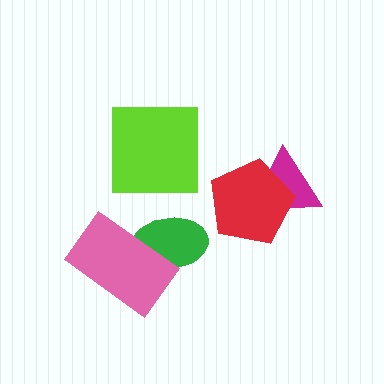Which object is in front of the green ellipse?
The pink rectangle is in front of the green ellipse.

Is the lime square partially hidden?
No, no other shape covers it.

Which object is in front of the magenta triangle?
The red pentagon is in front of the magenta triangle.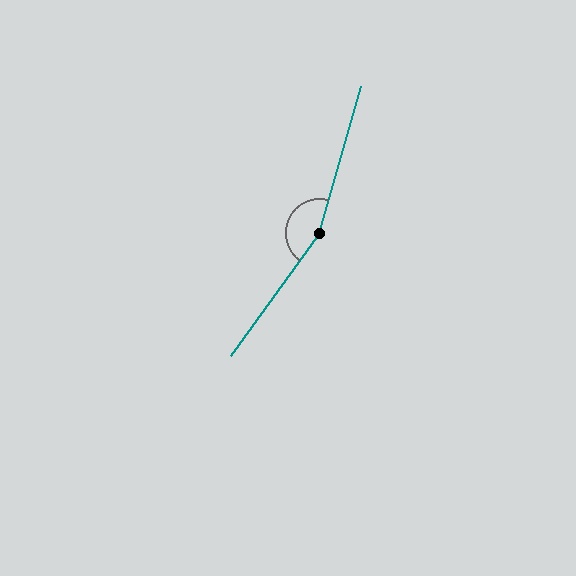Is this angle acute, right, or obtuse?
It is obtuse.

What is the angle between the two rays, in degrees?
Approximately 160 degrees.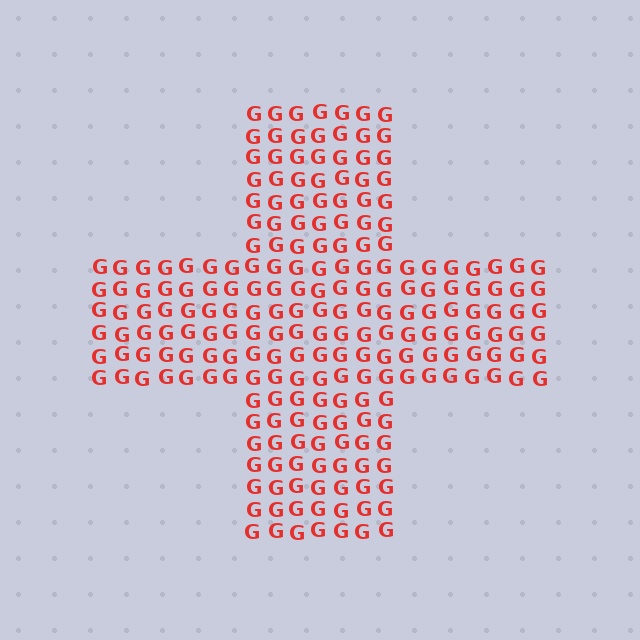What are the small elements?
The small elements are letter G's.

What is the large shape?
The large shape is a cross.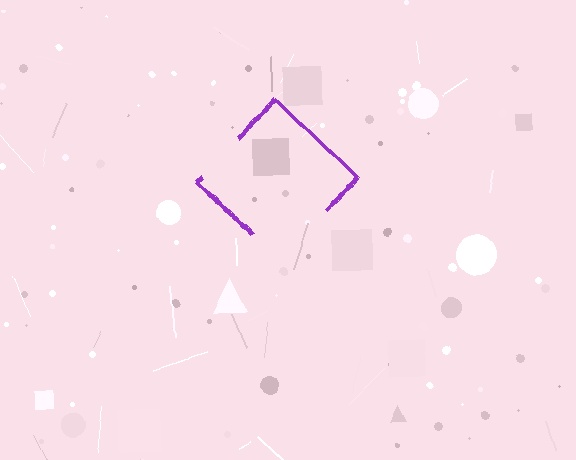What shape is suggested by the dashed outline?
The dashed outline suggests a diamond.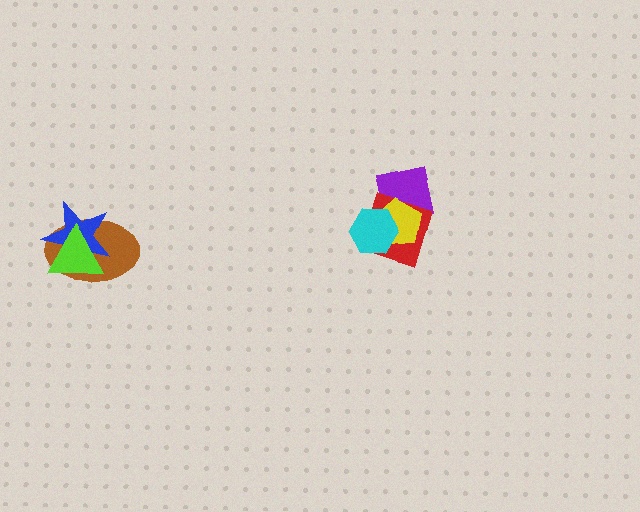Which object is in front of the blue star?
The lime triangle is in front of the blue star.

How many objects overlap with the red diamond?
3 objects overlap with the red diamond.